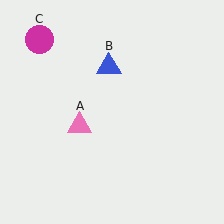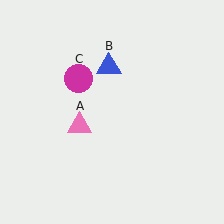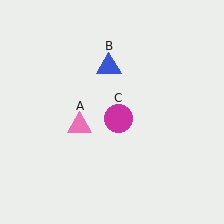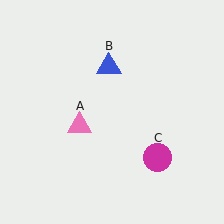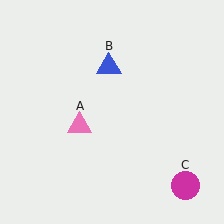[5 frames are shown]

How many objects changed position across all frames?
1 object changed position: magenta circle (object C).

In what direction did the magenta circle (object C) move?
The magenta circle (object C) moved down and to the right.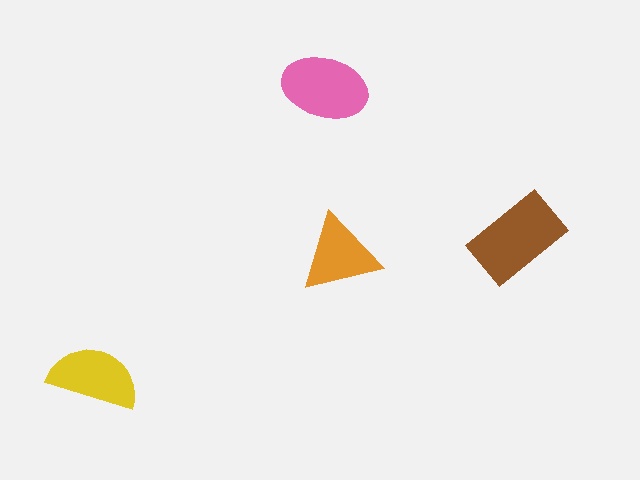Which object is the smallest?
The orange triangle.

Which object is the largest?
The brown rectangle.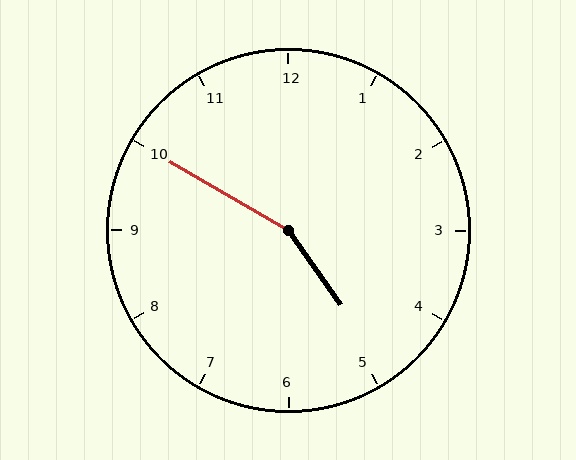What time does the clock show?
4:50.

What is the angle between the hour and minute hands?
Approximately 155 degrees.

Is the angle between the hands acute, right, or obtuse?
It is obtuse.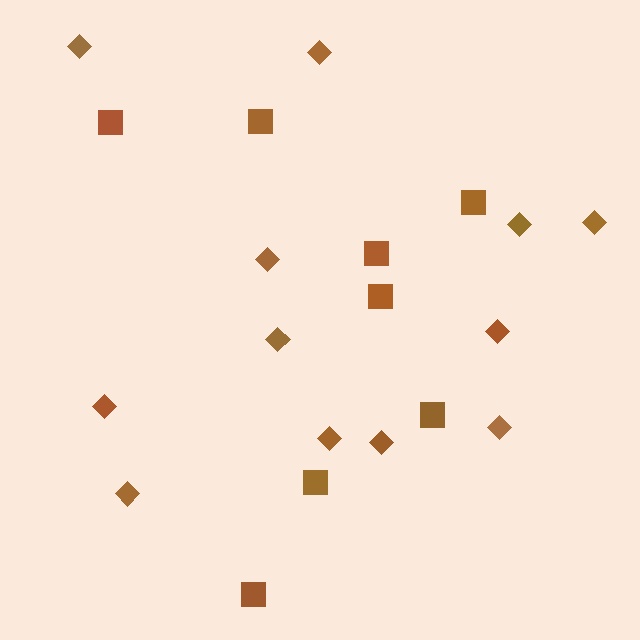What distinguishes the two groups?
There are 2 groups: one group of diamonds (12) and one group of squares (8).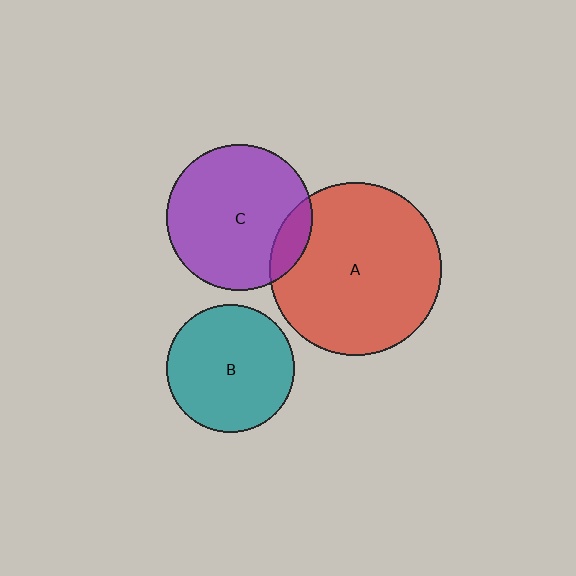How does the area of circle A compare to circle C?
Approximately 1.4 times.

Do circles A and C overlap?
Yes.